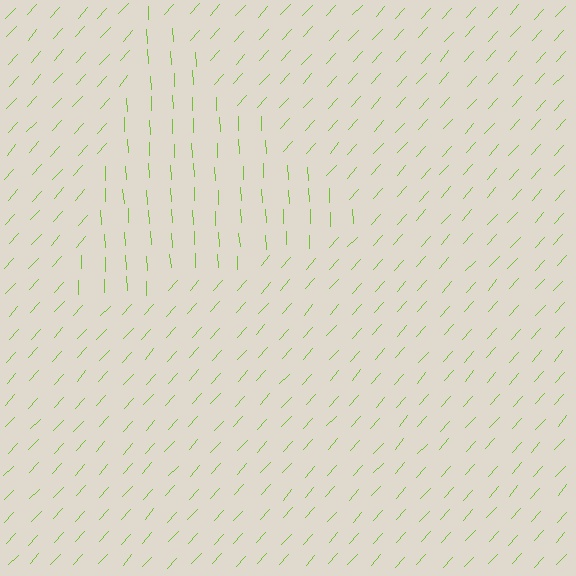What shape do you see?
I see a triangle.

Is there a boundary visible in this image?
Yes, there is a texture boundary formed by a change in line orientation.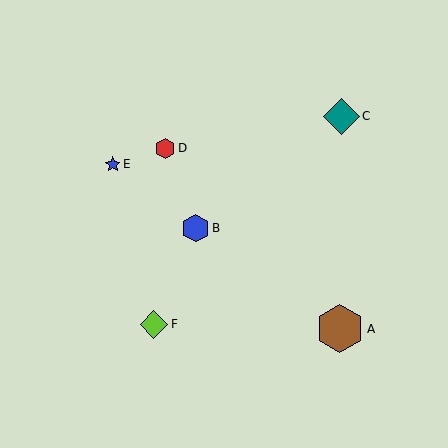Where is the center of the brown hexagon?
The center of the brown hexagon is at (340, 329).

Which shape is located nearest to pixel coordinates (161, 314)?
The lime diamond (labeled F) at (154, 324) is nearest to that location.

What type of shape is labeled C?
Shape C is a teal diamond.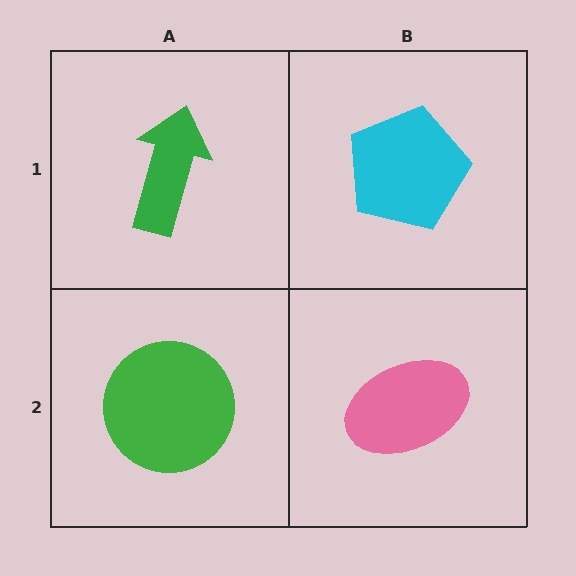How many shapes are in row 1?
2 shapes.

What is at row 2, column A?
A green circle.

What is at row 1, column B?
A cyan pentagon.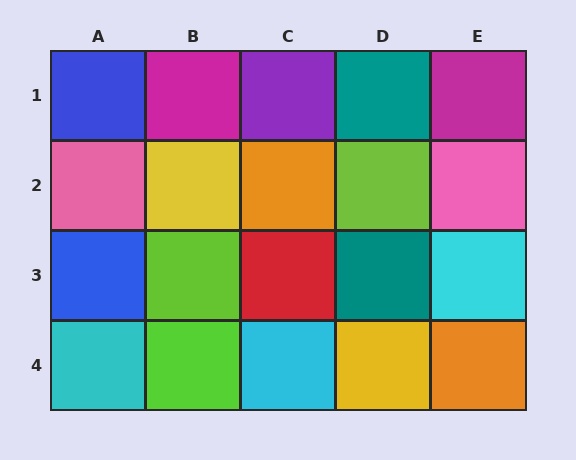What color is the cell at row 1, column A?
Blue.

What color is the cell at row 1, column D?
Teal.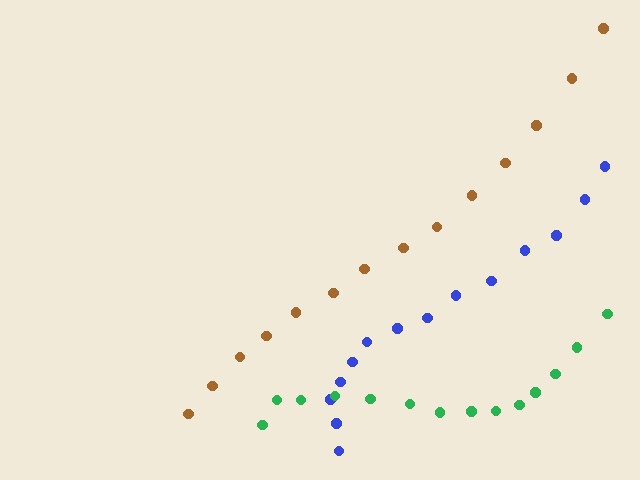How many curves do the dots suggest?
There are 3 distinct paths.